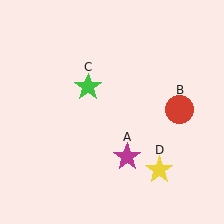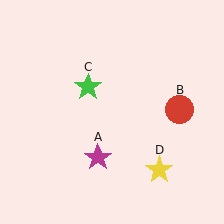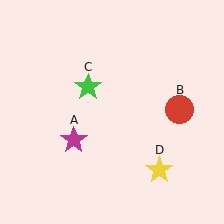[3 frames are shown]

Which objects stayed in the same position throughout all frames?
Red circle (object B) and green star (object C) and yellow star (object D) remained stationary.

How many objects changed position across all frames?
1 object changed position: magenta star (object A).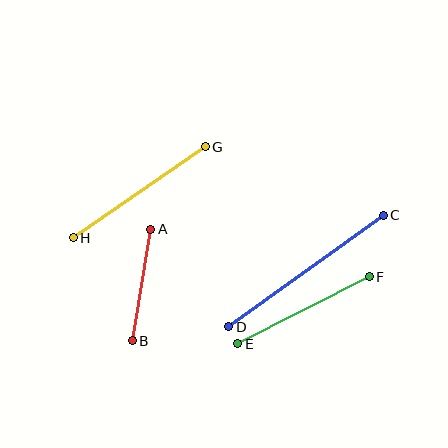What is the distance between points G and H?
The distance is approximately 161 pixels.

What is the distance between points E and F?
The distance is approximately 148 pixels.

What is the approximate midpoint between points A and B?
The midpoint is at approximately (141, 285) pixels.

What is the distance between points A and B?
The distance is approximately 113 pixels.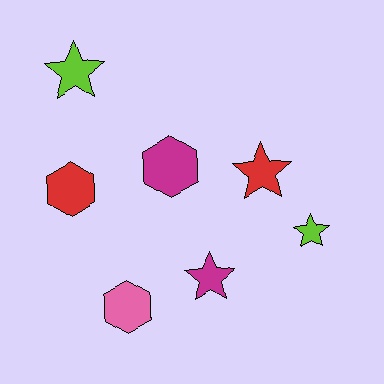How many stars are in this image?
There are 4 stars.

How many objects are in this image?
There are 7 objects.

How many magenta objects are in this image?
There are 2 magenta objects.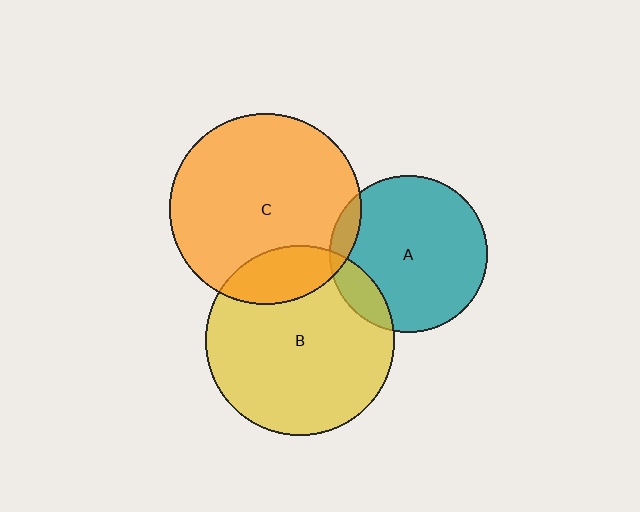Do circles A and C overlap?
Yes.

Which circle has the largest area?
Circle C (orange).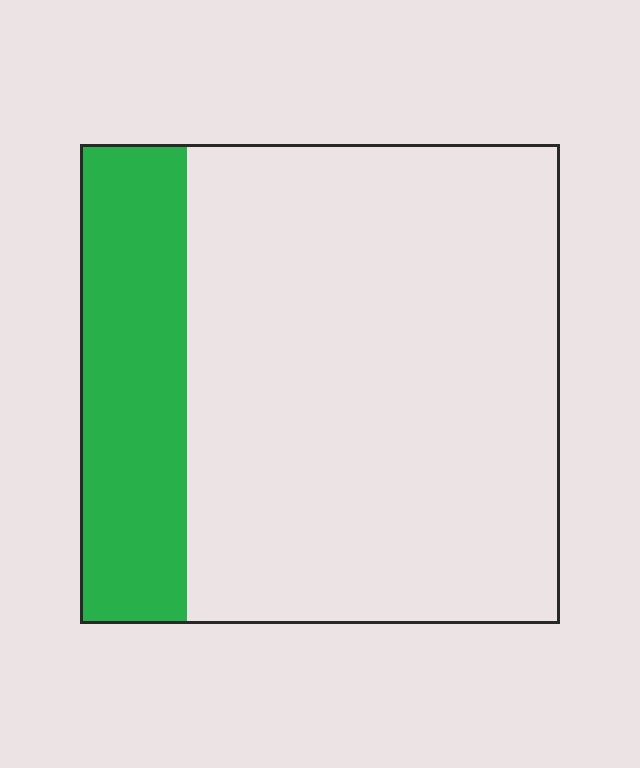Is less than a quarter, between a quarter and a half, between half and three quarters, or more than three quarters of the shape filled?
Less than a quarter.